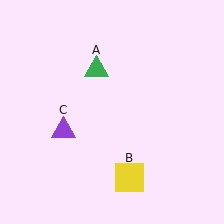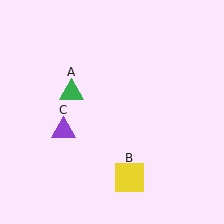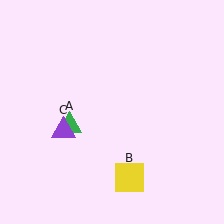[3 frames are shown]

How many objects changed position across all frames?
1 object changed position: green triangle (object A).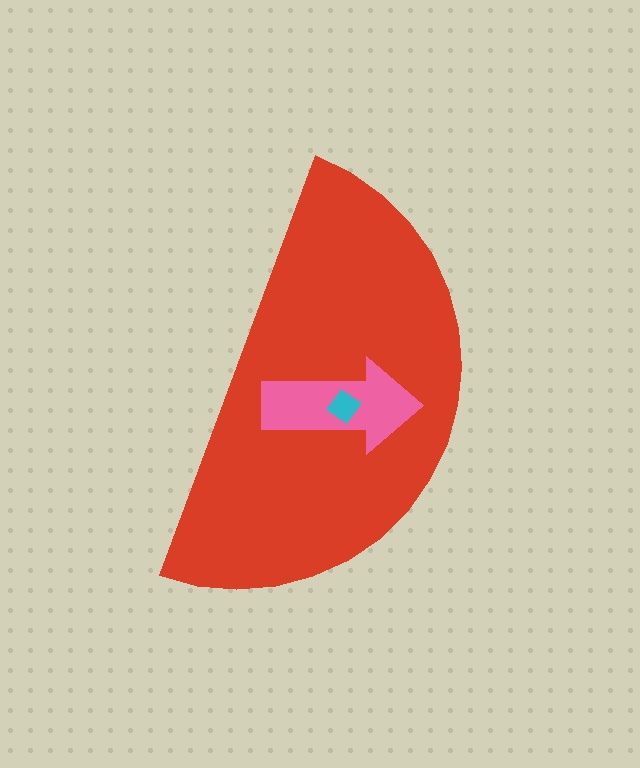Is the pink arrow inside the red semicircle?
Yes.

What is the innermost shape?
The cyan diamond.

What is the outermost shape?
The red semicircle.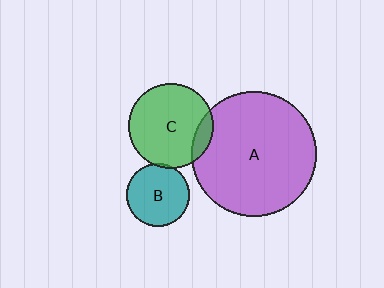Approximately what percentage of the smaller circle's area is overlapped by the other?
Approximately 5%.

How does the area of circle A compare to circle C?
Approximately 2.2 times.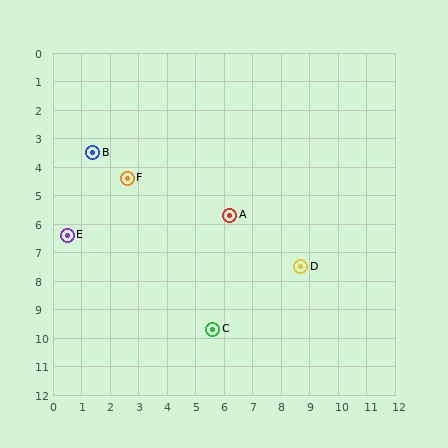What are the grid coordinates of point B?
Point B is at approximately (1.4, 3.5).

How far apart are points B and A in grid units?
Points B and A are about 5.3 grid units apart.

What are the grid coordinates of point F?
Point F is at approximately (2.6, 4.4).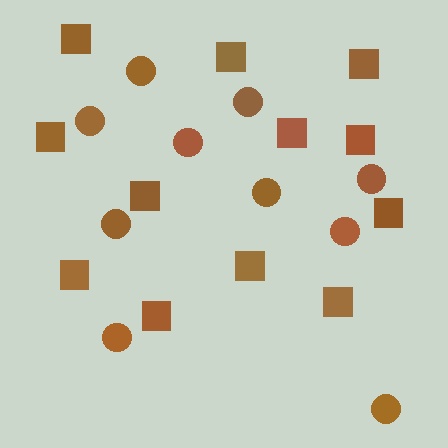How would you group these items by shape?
There are 2 groups: one group of squares (12) and one group of circles (10).